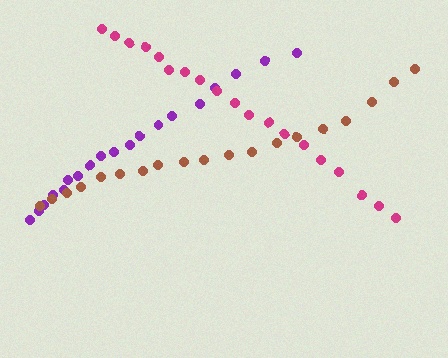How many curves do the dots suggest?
There are 3 distinct paths.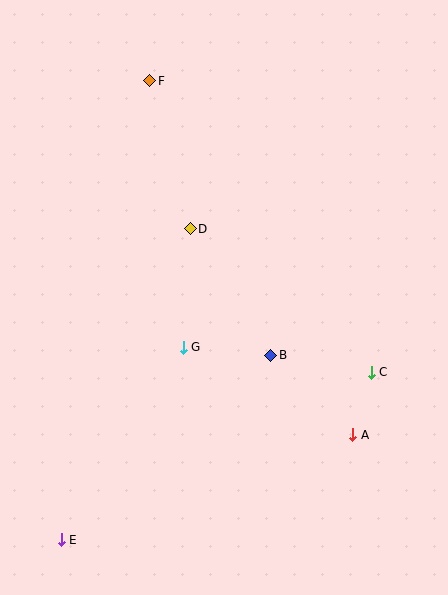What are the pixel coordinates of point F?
Point F is at (150, 81).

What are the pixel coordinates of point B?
Point B is at (270, 355).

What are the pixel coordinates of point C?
Point C is at (371, 372).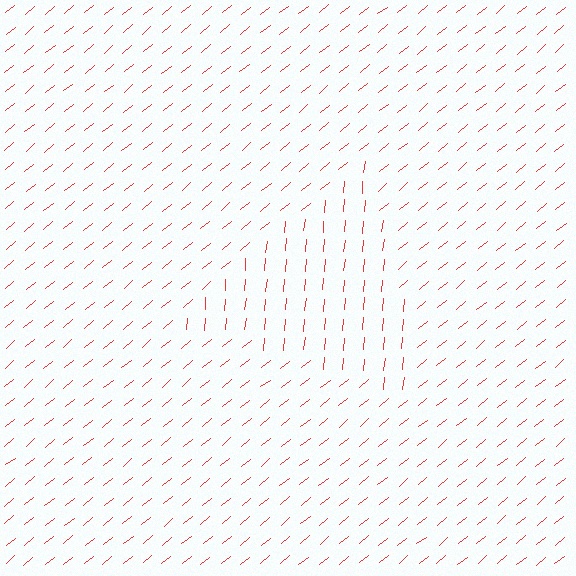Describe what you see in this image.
The image is filled with small red line segments. A triangle region in the image has lines oriented differently from the surrounding lines, creating a visible texture boundary.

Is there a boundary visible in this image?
Yes, there is a texture boundary formed by a change in line orientation.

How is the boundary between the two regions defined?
The boundary is defined purely by a change in line orientation (approximately 45 degrees difference). All lines are the same color and thickness.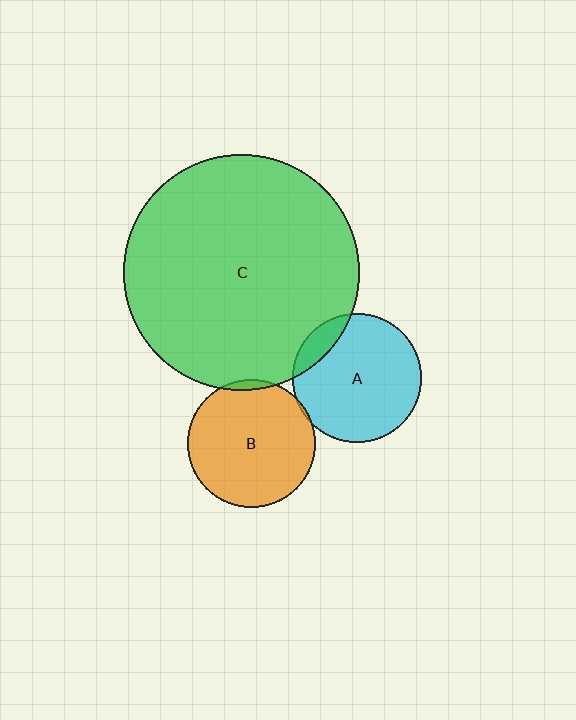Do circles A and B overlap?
Yes.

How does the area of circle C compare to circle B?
Approximately 3.4 times.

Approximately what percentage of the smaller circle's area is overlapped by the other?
Approximately 5%.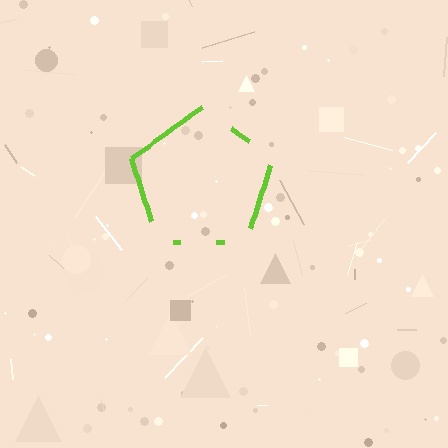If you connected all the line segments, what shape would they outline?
They would outline a pentagon.